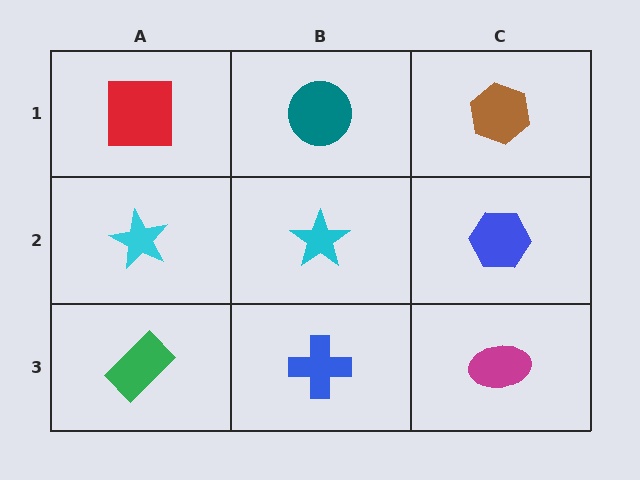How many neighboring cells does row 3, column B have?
3.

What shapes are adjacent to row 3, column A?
A cyan star (row 2, column A), a blue cross (row 3, column B).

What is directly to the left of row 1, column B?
A red square.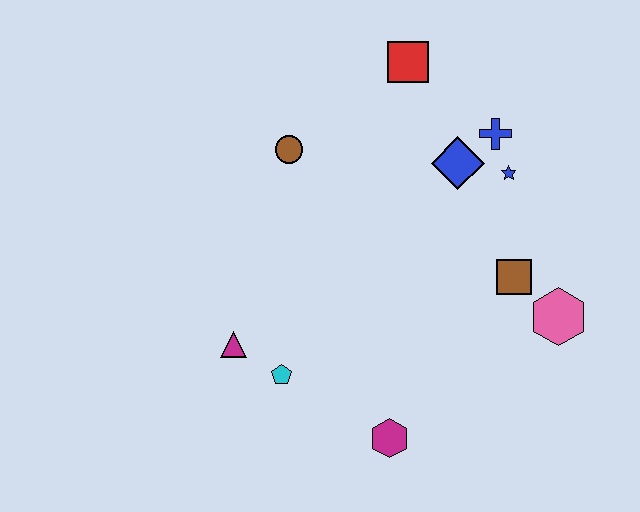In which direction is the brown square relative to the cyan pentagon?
The brown square is to the right of the cyan pentagon.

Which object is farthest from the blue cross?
The magenta triangle is farthest from the blue cross.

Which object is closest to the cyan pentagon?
The magenta triangle is closest to the cyan pentagon.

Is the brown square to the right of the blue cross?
Yes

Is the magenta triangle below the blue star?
Yes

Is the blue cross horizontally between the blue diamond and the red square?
No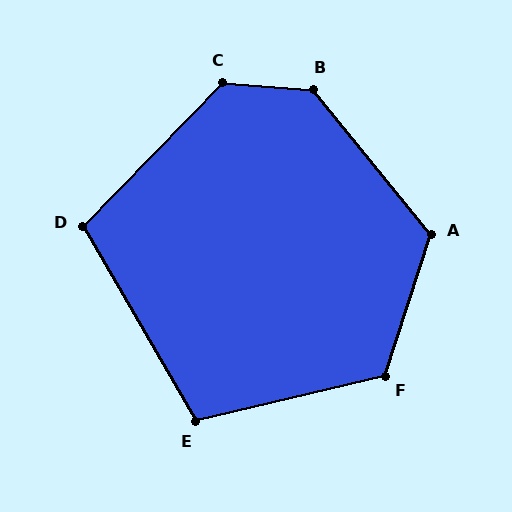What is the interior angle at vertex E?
Approximately 107 degrees (obtuse).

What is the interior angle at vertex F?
Approximately 121 degrees (obtuse).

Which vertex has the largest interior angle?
B, at approximately 133 degrees.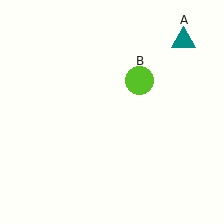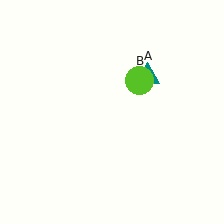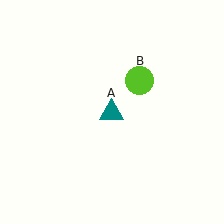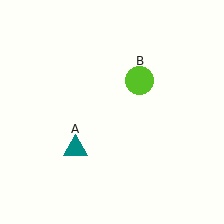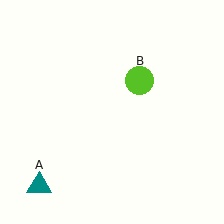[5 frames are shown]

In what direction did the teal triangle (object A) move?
The teal triangle (object A) moved down and to the left.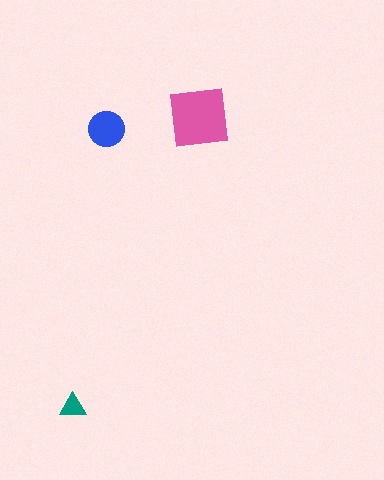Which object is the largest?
The pink square.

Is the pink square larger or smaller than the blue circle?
Larger.